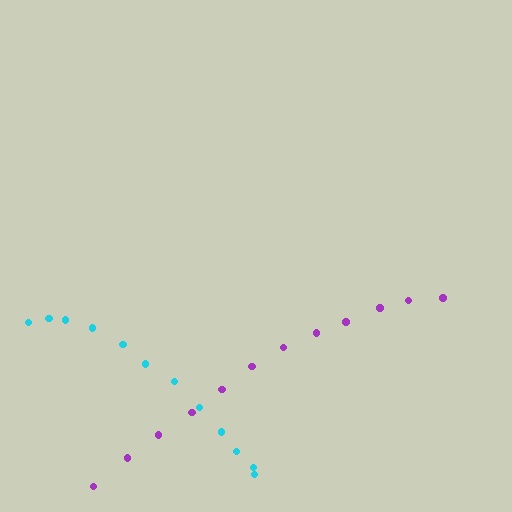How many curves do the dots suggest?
There are 2 distinct paths.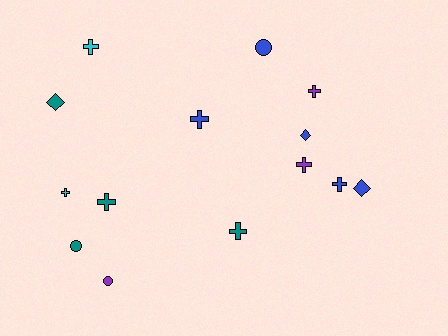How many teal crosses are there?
There are 2 teal crosses.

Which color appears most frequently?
Blue, with 5 objects.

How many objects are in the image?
There are 14 objects.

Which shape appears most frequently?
Cross, with 8 objects.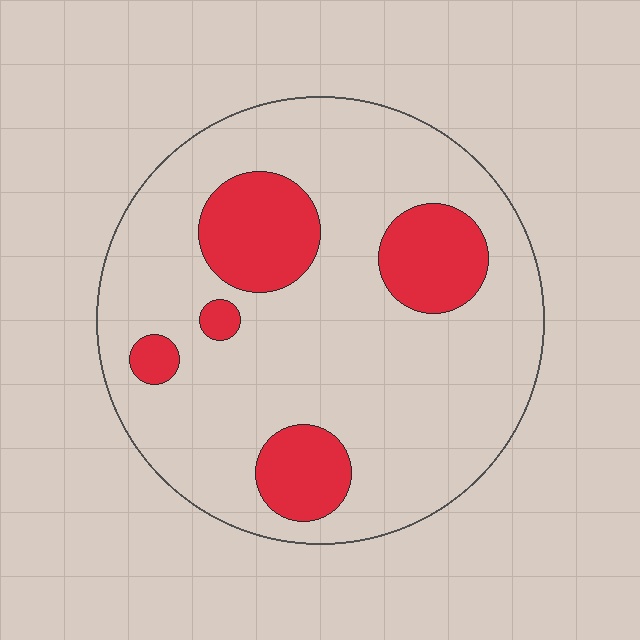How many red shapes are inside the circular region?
5.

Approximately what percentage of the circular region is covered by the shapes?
Approximately 20%.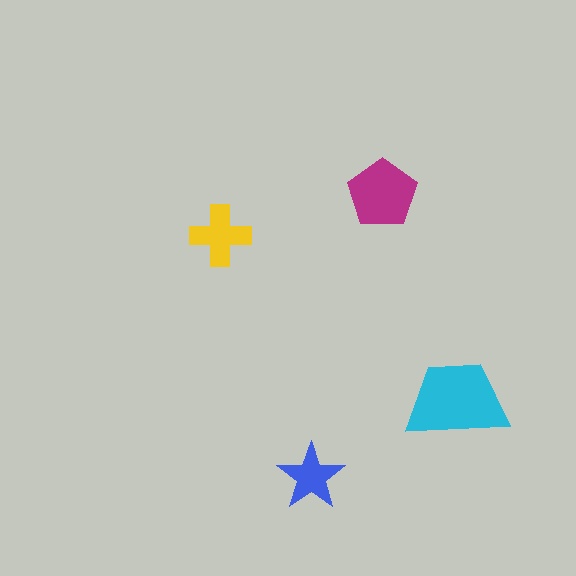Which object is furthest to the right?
The cyan trapezoid is rightmost.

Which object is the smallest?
The blue star.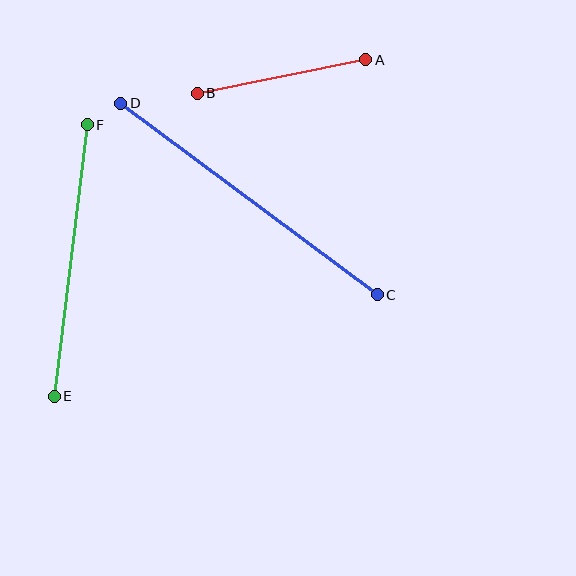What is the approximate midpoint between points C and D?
The midpoint is at approximately (249, 199) pixels.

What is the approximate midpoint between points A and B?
The midpoint is at approximately (281, 77) pixels.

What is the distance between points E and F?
The distance is approximately 273 pixels.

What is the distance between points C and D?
The distance is approximately 320 pixels.